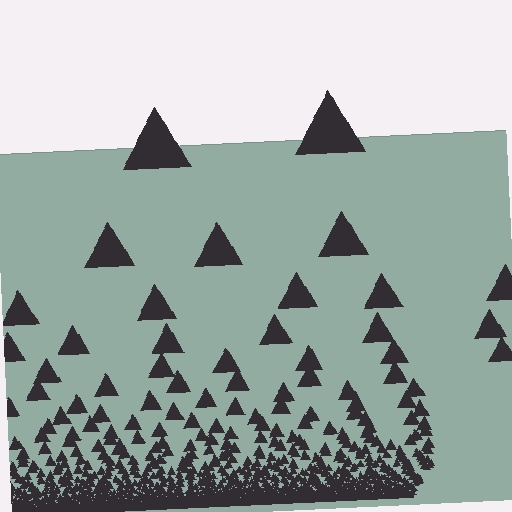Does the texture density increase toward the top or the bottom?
Density increases toward the bottom.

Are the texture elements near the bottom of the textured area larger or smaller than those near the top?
Smaller. The gradient is inverted — elements near the bottom are smaller and denser.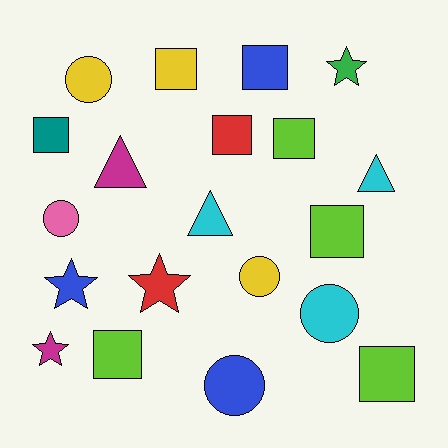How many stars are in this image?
There are 4 stars.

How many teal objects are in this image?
There is 1 teal object.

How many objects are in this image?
There are 20 objects.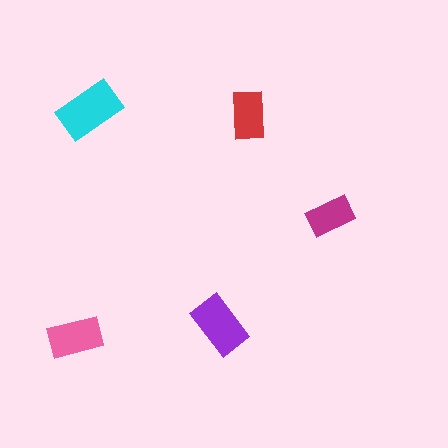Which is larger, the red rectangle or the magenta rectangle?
The red one.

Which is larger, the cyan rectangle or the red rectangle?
The cyan one.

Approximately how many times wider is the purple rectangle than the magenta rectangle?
About 1.5 times wider.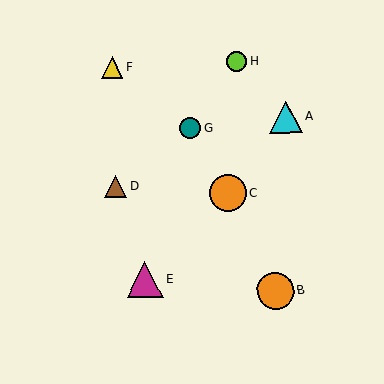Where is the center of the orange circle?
The center of the orange circle is at (228, 193).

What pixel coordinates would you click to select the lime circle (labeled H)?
Click at (237, 61) to select the lime circle H.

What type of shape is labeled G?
Shape G is a teal circle.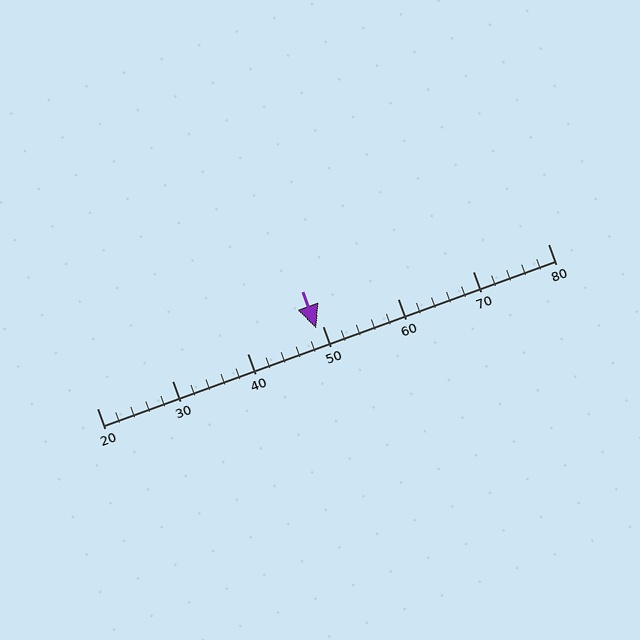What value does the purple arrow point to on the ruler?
The purple arrow points to approximately 49.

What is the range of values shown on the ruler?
The ruler shows values from 20 to 80.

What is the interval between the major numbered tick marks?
The major tick marks are spaced 10 units apart.